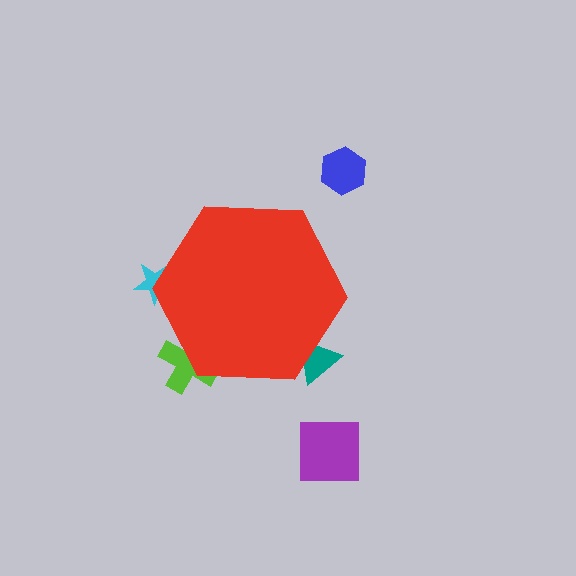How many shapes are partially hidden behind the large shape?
3 shapes are partially hidden.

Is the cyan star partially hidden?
Yes, the cyan star is partially hidden behind the red hexagon.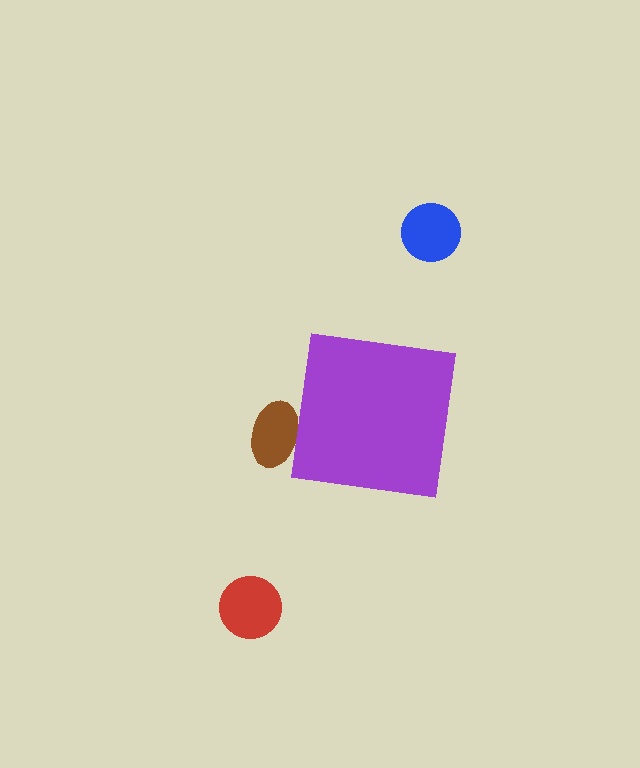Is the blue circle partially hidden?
No, the blue circle is fully visible.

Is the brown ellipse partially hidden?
Yes, the brown ellipse is partially hidden behind the purple square.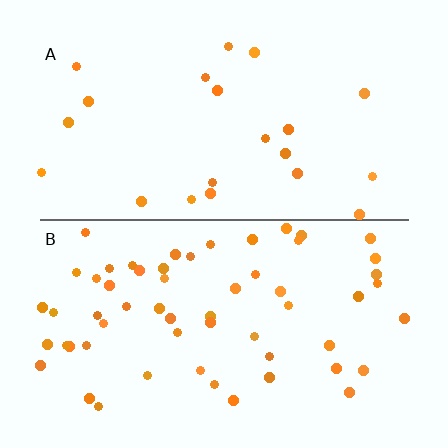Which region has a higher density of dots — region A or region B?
B (the bottom).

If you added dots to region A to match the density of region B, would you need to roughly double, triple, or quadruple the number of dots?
Approximately triple.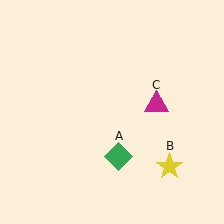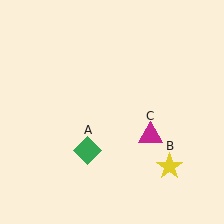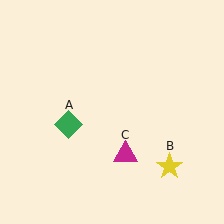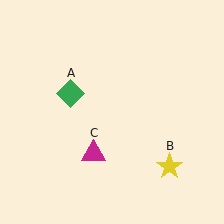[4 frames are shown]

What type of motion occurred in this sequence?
The green diamond (object A), magenta triangle (object C) rotated clockwise around the center of the scene.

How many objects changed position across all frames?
2 objects changed position: green diamond (object A), magenta triangle (object C).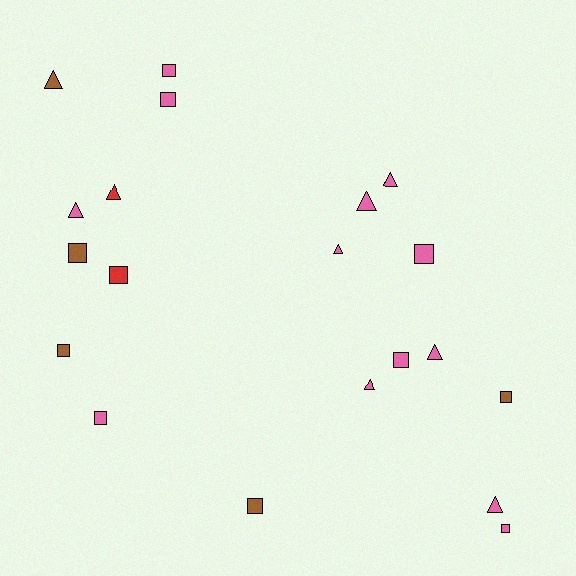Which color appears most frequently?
Pink, with 13 objects.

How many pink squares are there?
There are 6 pink squares.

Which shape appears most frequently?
Square, with 11 objects.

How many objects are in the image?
There are 20 objects.